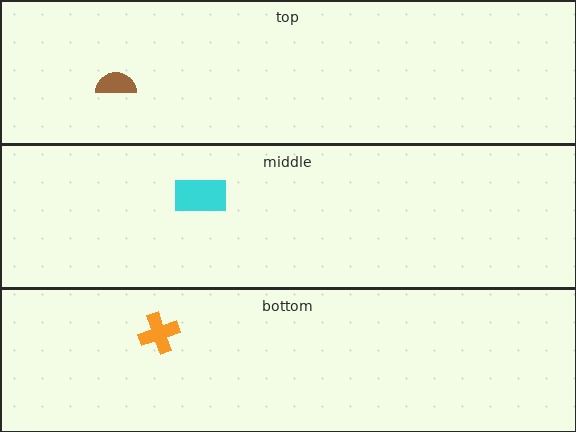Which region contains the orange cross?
The bottom region.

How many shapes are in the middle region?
1.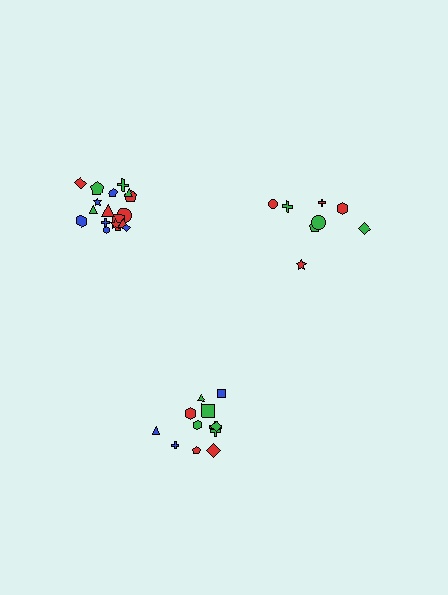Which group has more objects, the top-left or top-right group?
The top-left group.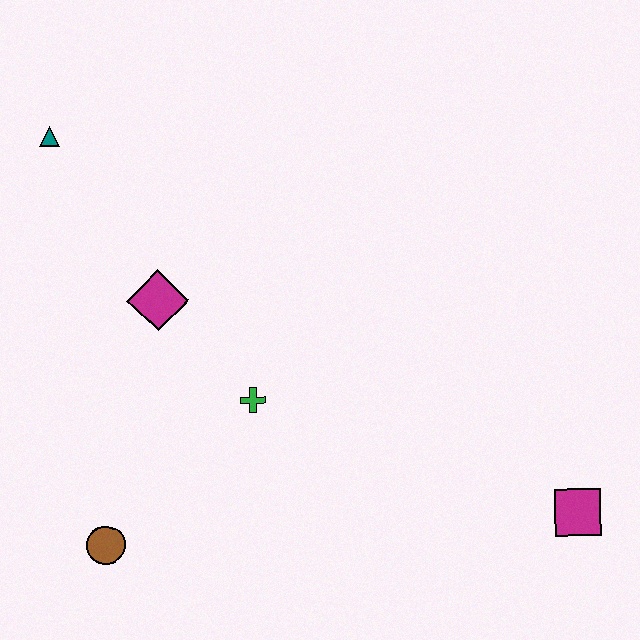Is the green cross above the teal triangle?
No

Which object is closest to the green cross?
The magenta diamond is closest to the green cross.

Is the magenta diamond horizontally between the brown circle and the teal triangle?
No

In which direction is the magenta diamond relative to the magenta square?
The magenta diamond is to the left of the magenta square.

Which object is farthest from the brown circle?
The magenta square is farthest from the brown circle.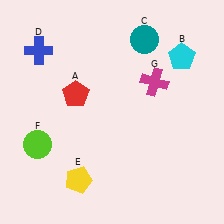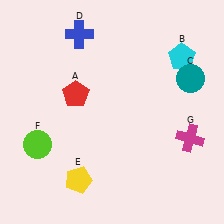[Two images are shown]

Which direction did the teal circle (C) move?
The teal circle (C) moved right.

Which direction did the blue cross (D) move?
The blue cross (D) moved right.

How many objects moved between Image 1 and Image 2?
3 objects moved between the two images.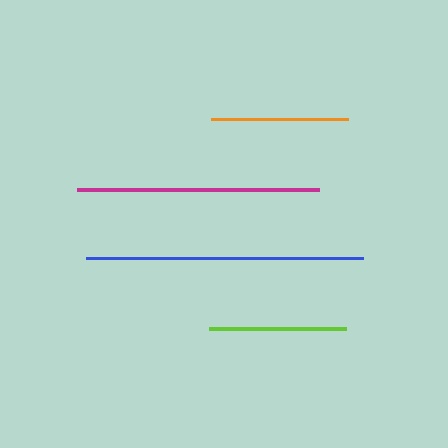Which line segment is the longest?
The blue line is the longest at approximately 277 pixels.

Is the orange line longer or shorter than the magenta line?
The magenta line is longer than the orange line.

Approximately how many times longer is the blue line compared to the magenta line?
The blue line is approximately 1.1 times the length of the magenta line.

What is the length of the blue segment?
The blue segment is approximately 277 pixels long.